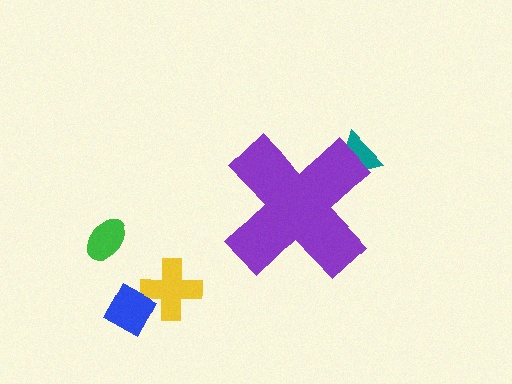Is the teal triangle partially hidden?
Yes, the teal triangle is partially hidden behind the purple cross.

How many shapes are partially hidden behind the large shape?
1 shape is partially hidden.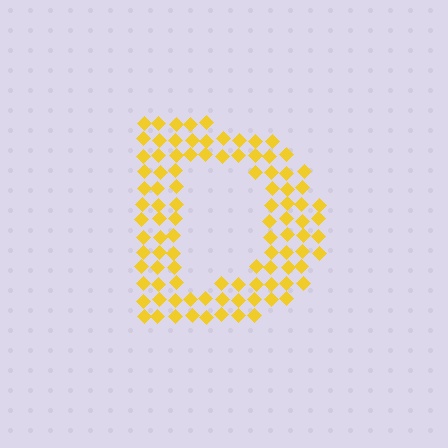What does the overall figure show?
The overall figure shows the letter D.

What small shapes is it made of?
It is made of small diamonds.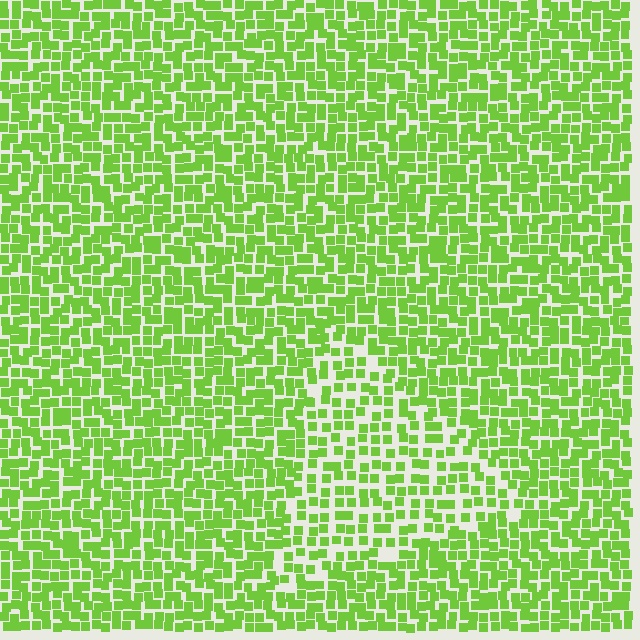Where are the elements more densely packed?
The elements are more densely packed outside the triangle boundary.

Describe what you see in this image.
The image contains small lime elements arranged at two different densities. A triangle-shaped region is visible where the elements are less densely packed than the surrounding area.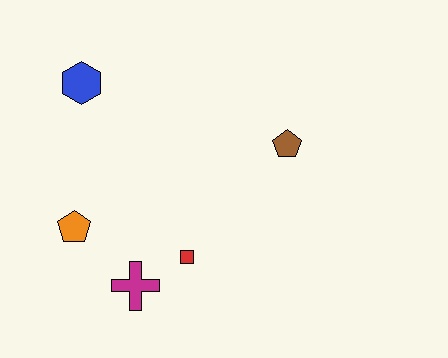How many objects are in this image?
There are 5 objects.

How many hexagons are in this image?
There is 1 hexagon.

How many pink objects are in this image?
There are no pink objects.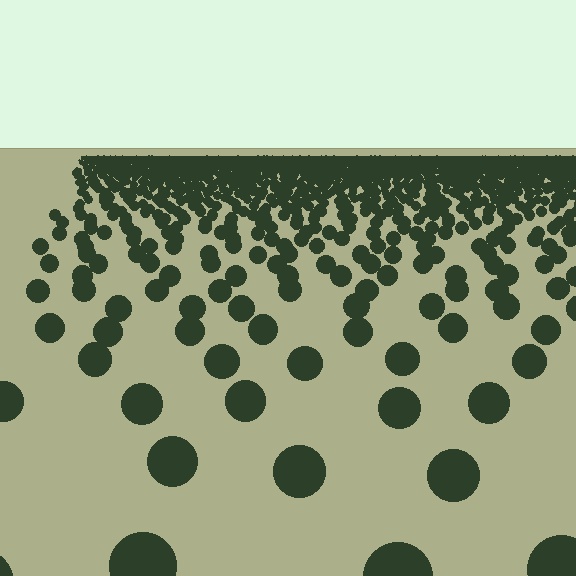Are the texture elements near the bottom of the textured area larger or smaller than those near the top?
Larger. Near the bottom, elements are closer to the viewer and appear at a bigger on-screen size.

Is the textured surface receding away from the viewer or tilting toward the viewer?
The surface is receding away from the viewer. Texture elements get smaller and denser toward the top.